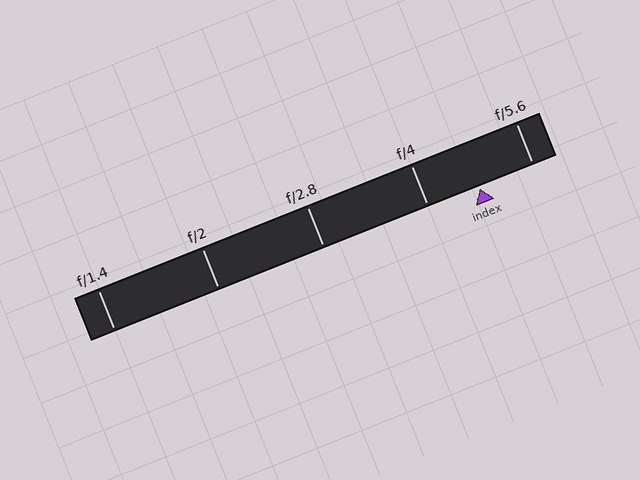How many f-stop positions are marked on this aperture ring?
There are 5 f-stop positions marked.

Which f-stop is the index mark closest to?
The index mark is closest to f/4.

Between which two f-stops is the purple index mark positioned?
The index mark is between f/4 and f/5.6.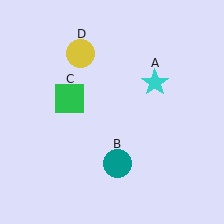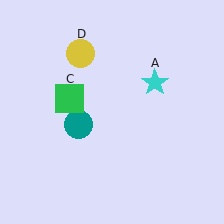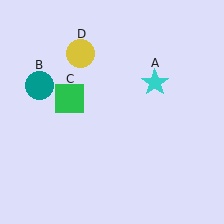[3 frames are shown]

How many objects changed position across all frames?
1 object changed position: teal circle (object B).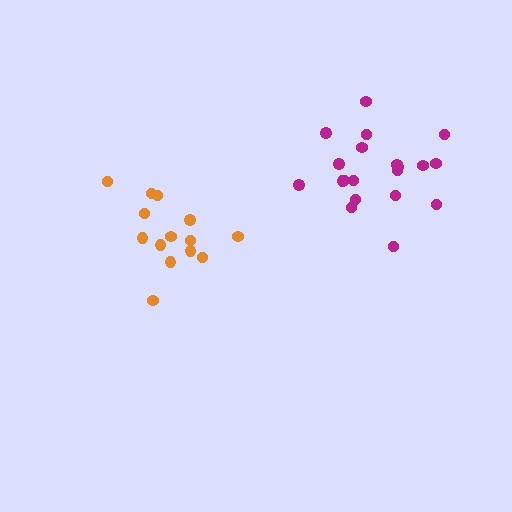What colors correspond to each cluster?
The clusters are colored: orange, magenta.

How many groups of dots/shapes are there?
There are 2 groups.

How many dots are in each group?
Group 1: 14 dots, Group 2: 20 dots (34 total).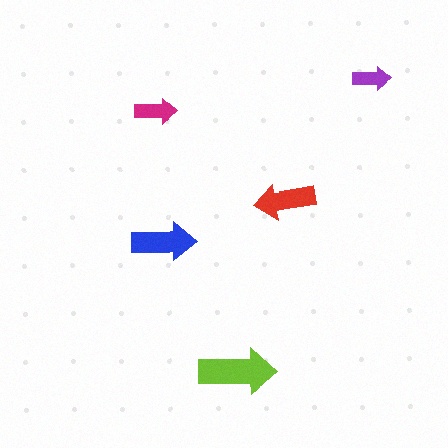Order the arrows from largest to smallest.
the lime one, the blue one, the red one, the magenta one, the purple one.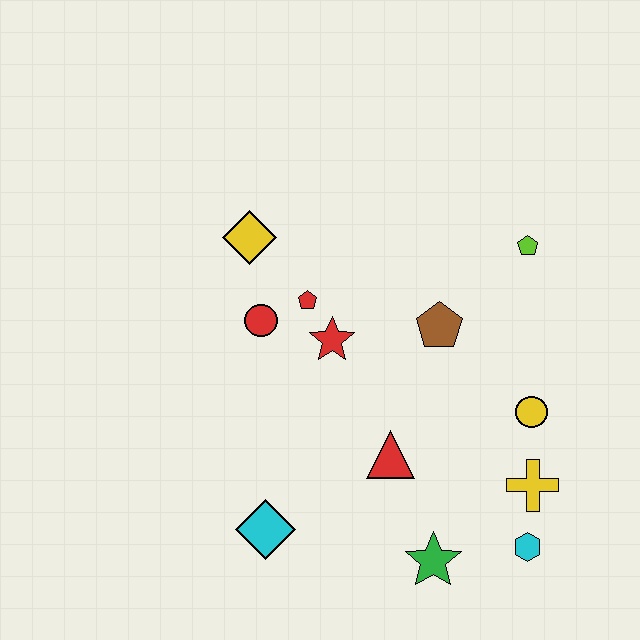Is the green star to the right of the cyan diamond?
Yes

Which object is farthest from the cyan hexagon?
The yellow diamond is farthest from the cyan hexagon.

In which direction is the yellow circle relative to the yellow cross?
The yellow circle is above the yellow cross.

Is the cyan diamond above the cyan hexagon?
Yes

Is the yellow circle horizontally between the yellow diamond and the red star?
No